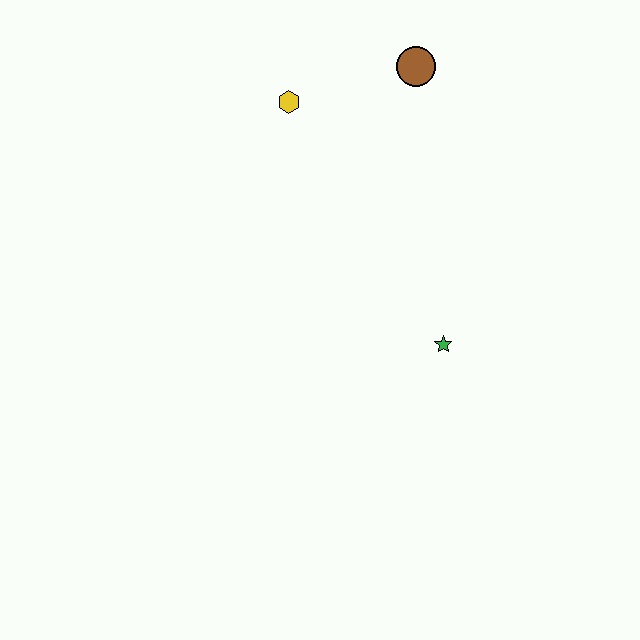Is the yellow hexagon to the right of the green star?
No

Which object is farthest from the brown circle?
The green star is farthest from the brown circle.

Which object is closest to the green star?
The brown circle is closest to the green star.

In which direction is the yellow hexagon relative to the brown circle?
The yellow hexagon is to the left of the brown circle.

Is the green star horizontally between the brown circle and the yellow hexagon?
No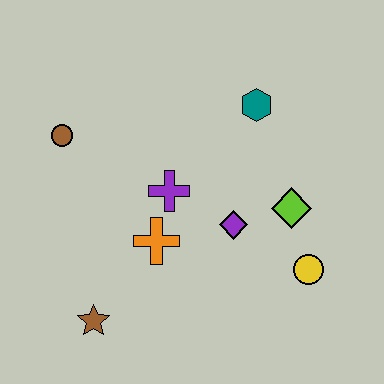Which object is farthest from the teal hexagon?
The brown star is farthest from the teal hexagon.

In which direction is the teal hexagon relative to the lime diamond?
The teal hexagon is above the lime diamond.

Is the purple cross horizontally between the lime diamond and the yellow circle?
No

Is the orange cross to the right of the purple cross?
No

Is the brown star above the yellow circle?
No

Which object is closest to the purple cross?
The orange cross is closest to the purple cross.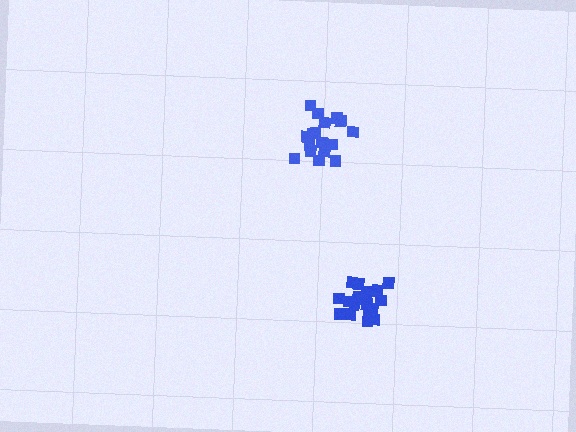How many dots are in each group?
Group 1: 20 dots, Group 2: 17 dots (37 total).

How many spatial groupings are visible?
There are 2 spatial groupings.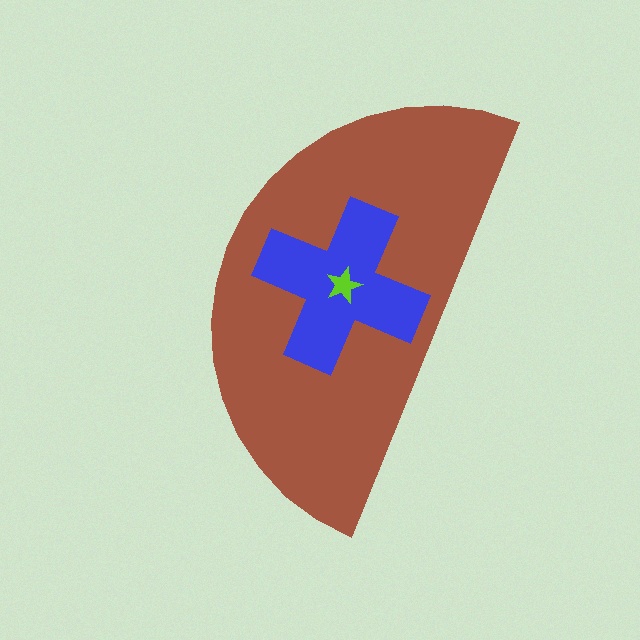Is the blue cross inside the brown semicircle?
Yes.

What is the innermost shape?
The lime star.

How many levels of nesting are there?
3.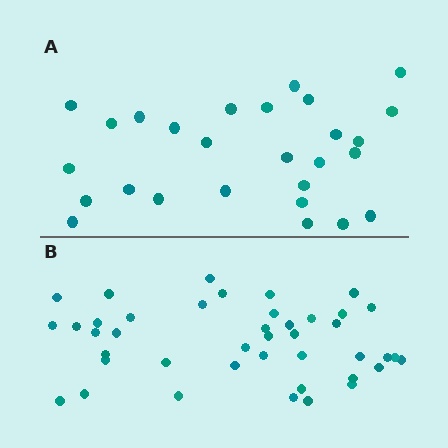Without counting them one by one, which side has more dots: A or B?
Region B (the bottom region) has more dots.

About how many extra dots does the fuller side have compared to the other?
Region B has approximately 15 more dots than region A.